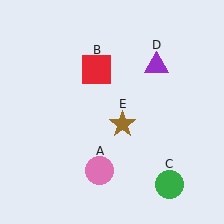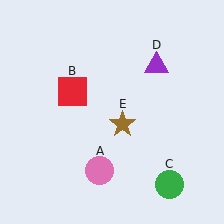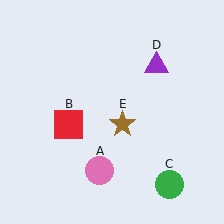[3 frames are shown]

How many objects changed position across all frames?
1 object changed position: red square (object B).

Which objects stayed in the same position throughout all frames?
Pink circle (object A) and green circle (object C) and purple triangle (object D) and brown star (object E) remained stationary.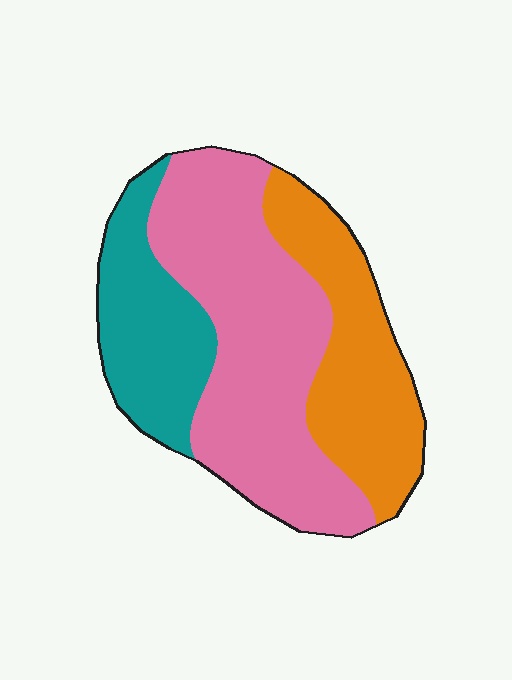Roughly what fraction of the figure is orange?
Orange covers about 30% of the figure.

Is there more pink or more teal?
Pink.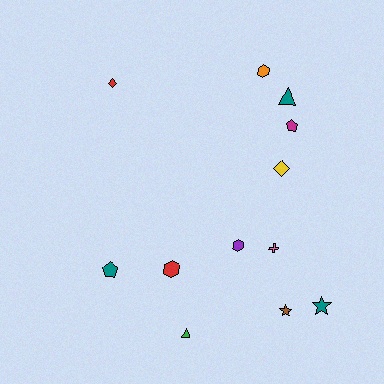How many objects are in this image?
There are 12 objects.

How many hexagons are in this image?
There are 3 hexagons.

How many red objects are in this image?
There are 2 red objects.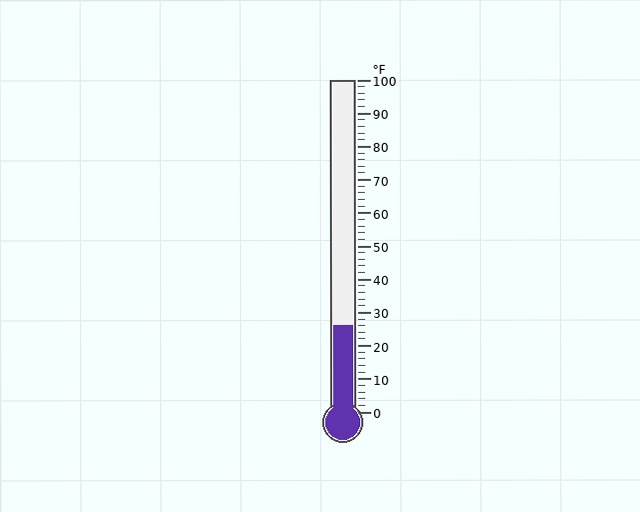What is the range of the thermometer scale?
The thermometer scale ranges from 0°F to 100°F.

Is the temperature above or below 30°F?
The temperature is below 30°F.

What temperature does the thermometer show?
The thermometer shows approximately 26°F.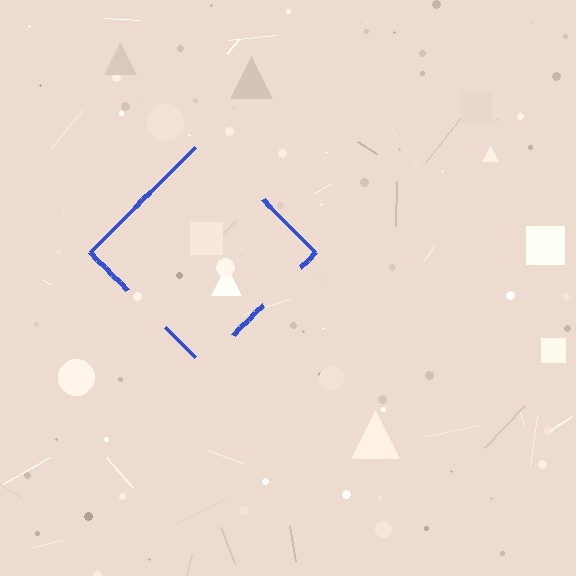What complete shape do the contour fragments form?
The contour fragments form a diamond.